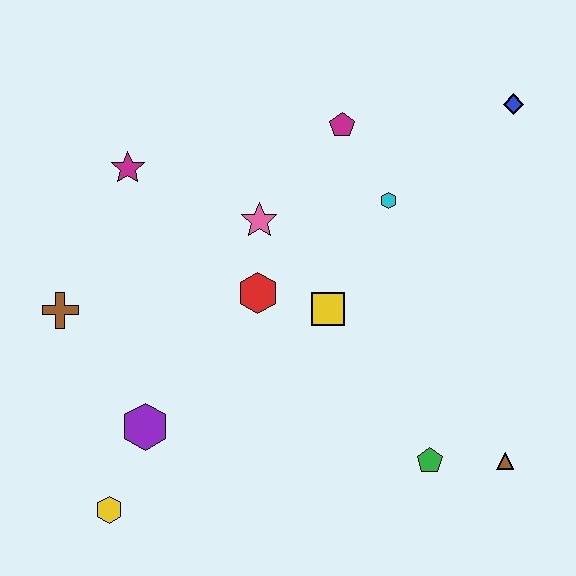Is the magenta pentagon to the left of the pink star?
No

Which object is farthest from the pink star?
The brown triangle is farthest from the pink star.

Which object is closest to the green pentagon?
The brown triangle is closest to the green pentagon.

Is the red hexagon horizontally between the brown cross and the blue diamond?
Yes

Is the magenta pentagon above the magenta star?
Yes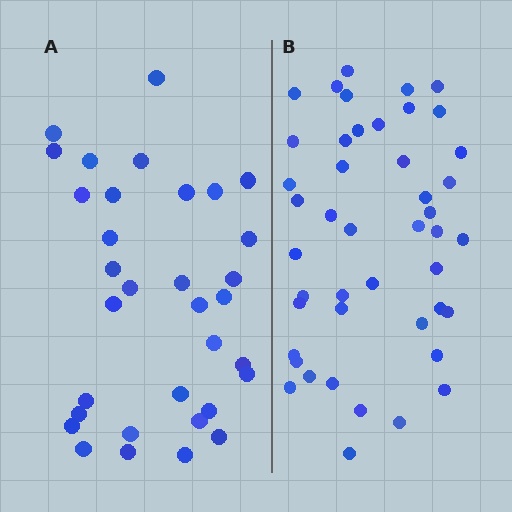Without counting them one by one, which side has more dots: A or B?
Region B (the right region) has more dots.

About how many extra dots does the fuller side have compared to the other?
Region B has roughly 12 or so more dots than region A.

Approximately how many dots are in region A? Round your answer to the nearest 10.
About 30 dots. (The exact count is 33, which rounds to 30.)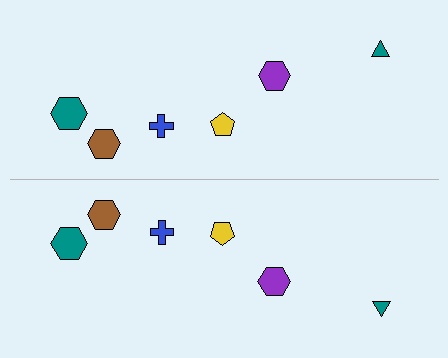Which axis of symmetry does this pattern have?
The pattern has a horizontal axis of symmetry running through the center of the image.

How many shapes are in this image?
There are 12 shapes in this image.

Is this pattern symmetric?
Yes, this pattern has bilateral (reflection) symmetry.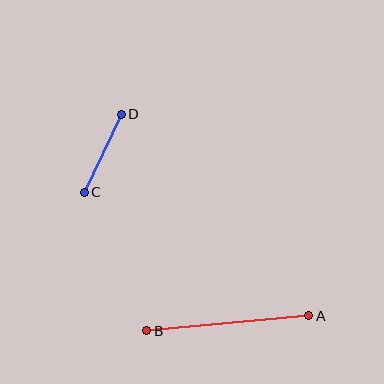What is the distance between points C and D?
The distance is approximately 86 pixels.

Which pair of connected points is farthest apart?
Points A and B are farthest apart.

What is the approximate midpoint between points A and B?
The midpoint is at approximately (228, 323) pixels.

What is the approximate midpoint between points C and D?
The midpoint is at approximately (103, 153) pixels.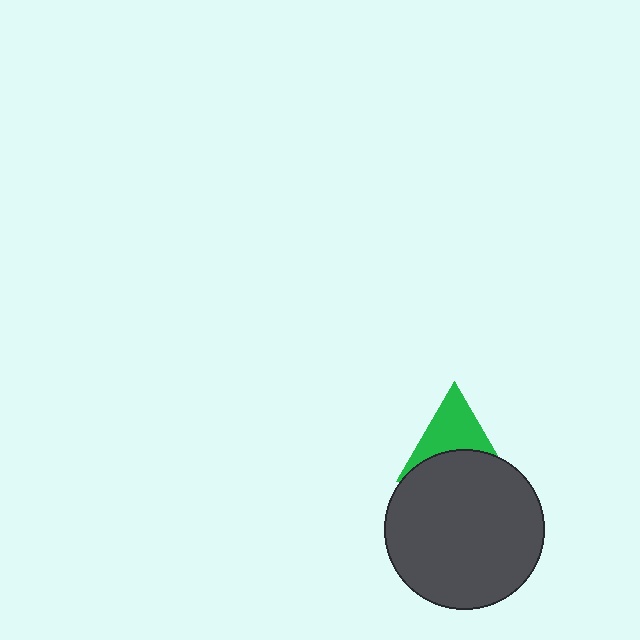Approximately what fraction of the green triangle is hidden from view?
Roughly 45% of the green triangle is hidden behind the dark gray circle.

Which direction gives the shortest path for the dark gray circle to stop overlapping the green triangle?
Moving down gives the shortest separation.